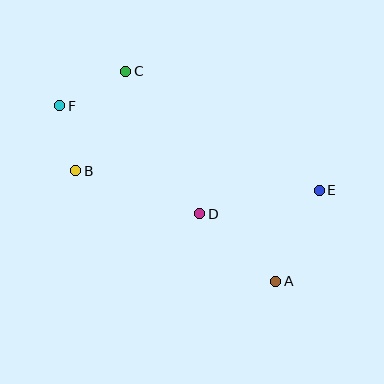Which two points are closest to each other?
Points B and F are closest to each other.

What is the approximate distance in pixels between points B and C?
The distance between B and C is approximately 111 pixels.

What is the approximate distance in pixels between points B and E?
The distance between B and E is approximately 244 pixels.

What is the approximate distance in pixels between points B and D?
The distance between B and D is approximately 131 pixels.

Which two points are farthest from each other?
Points A and F are farthest from each other.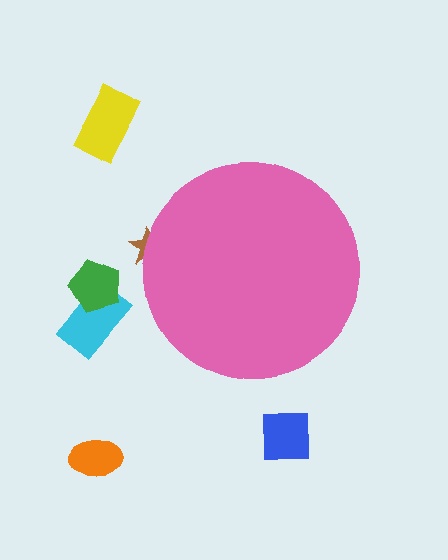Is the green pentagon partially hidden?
No, the green pentagon is fully visible.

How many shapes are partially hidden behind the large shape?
1 shape is partially hidden.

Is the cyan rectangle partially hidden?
No, the cyan rectangle is fully visible.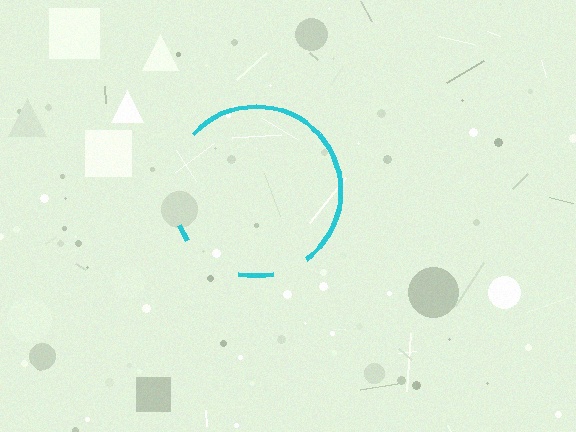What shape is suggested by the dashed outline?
The dashed outline suggests a circle.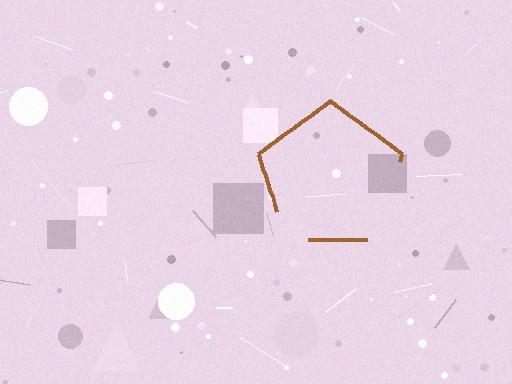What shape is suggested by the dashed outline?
The dashed outline suggests a pentagon.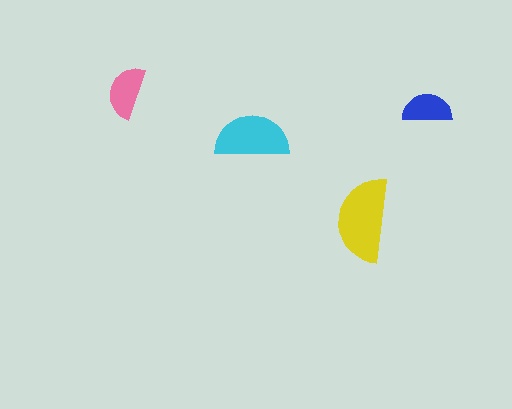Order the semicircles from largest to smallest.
the yellow one, the cyan one, the pink one, the blue one.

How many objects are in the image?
There are 4 objects in the image.